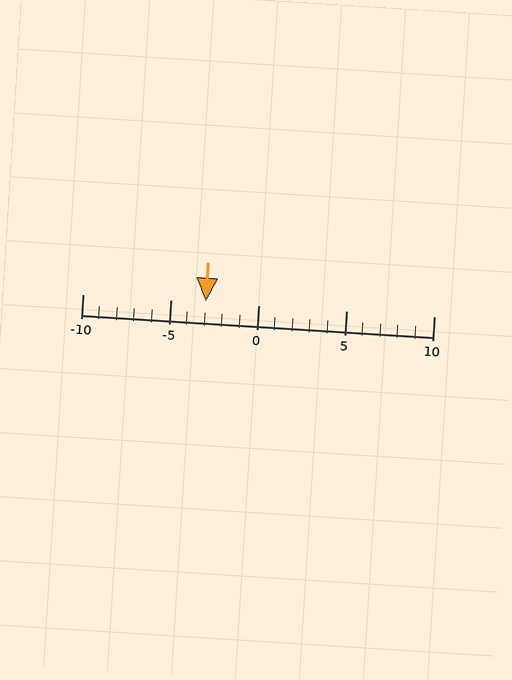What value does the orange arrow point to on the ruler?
The orange arrow points to approximately -3.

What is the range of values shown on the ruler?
The ruler shows values from -10 to 10.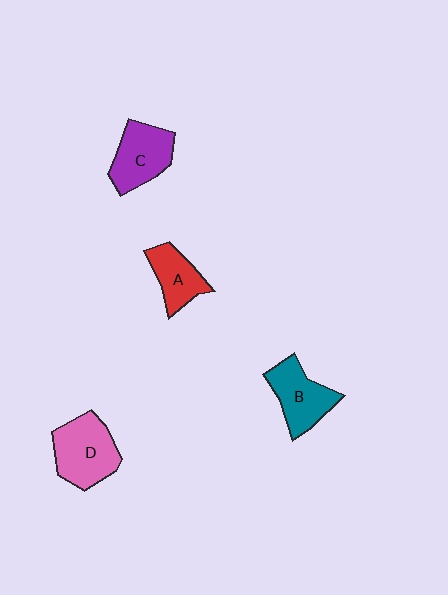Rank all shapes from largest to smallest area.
From largest to smallest: D (pink), C (purple), B (teal), A (red).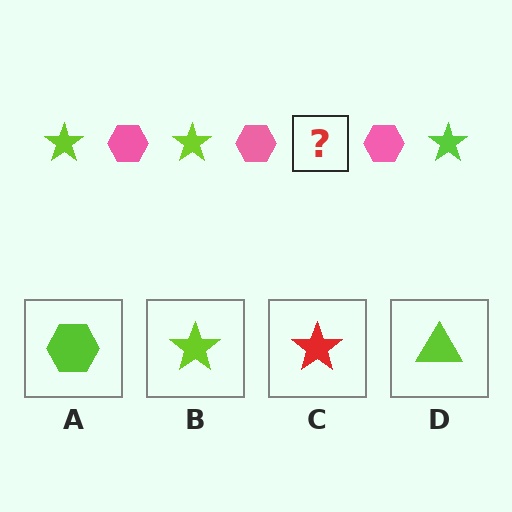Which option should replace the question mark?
Option B.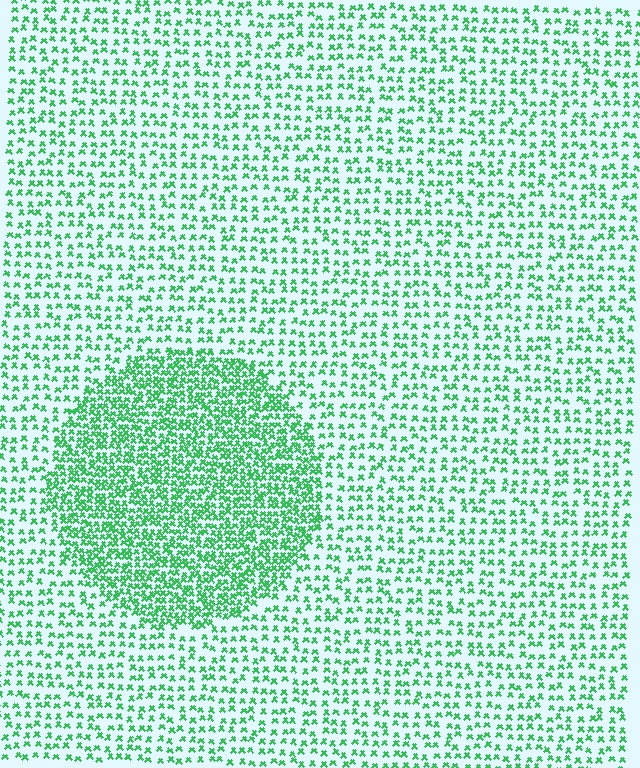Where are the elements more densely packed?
The elements are more densely packed inside the circle boundary.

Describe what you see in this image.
The image contains small green elements arranged at two different densities. A circle-shaped region is visible where the elements are more densely packed than the surrounding area.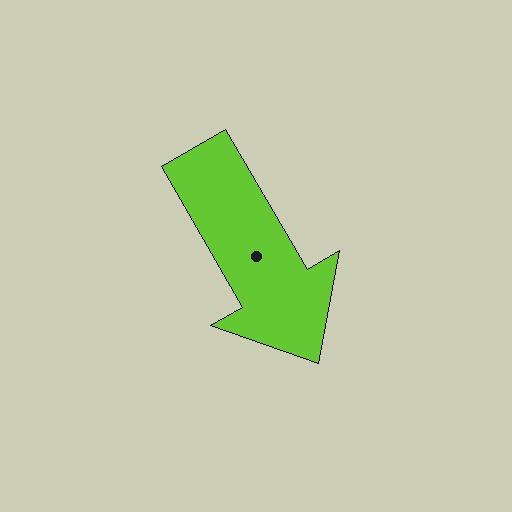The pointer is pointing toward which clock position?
Roughly 5 o'clock.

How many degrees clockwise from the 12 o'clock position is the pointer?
Approximately 150 degrees.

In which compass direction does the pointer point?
Southeast.